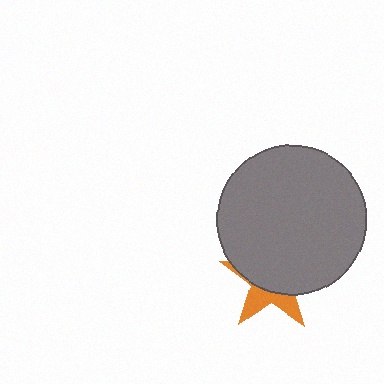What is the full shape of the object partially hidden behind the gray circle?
The partially hidden object is an orange star.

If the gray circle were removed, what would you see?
You would see the complete orange star.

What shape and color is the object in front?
The object in front is a gray circle.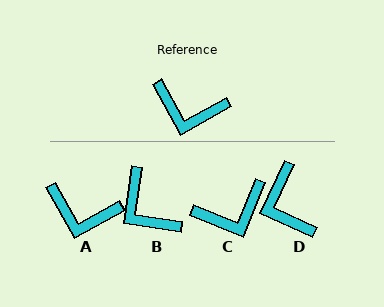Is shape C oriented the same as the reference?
No, it is off by about 39 degrees.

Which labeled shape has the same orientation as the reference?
A.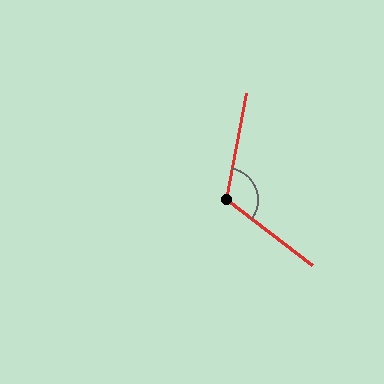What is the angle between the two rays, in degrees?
Approximately 117 degrees.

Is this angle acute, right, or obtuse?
It is obtuse.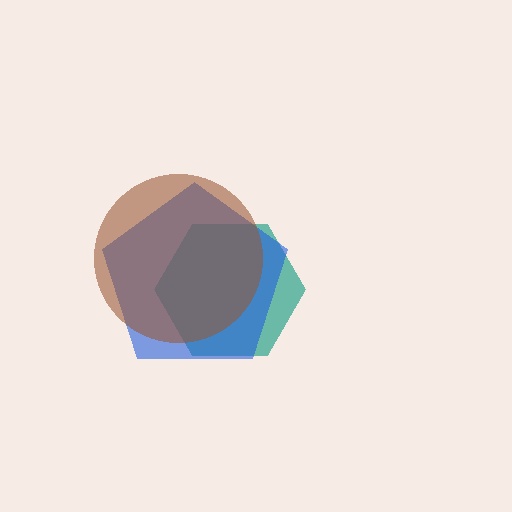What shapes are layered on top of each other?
The layered shapes are: a teal hexagon, a blue pentagon, a brown circle.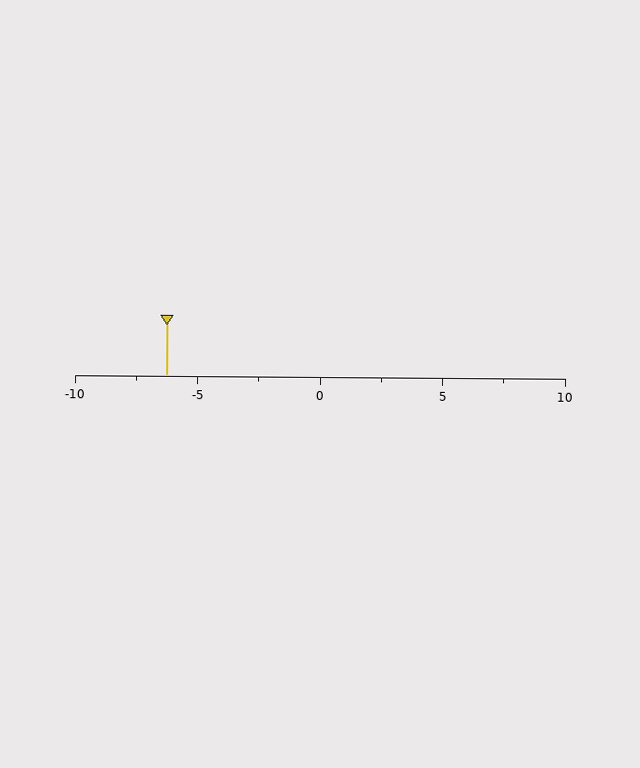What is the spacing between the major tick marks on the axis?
The major ticks are spaced 5 apart.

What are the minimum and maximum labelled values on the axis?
The axis runs from -10 to 10.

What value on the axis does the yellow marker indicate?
The marker indicates approximately -6.2.